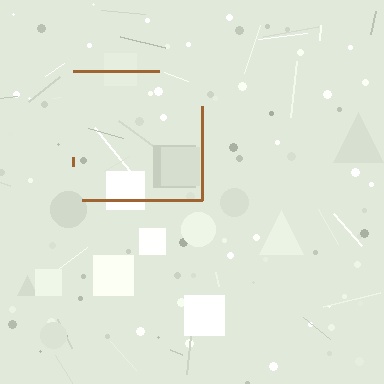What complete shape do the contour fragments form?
The contour fragments form a square.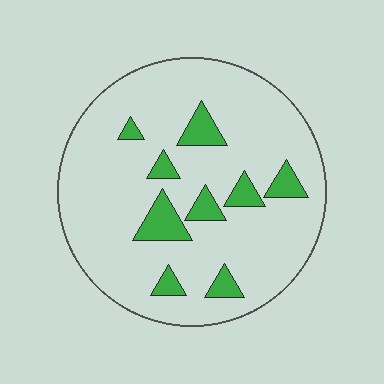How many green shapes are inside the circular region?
9.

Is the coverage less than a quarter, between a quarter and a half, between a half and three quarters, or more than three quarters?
Less than a quarter.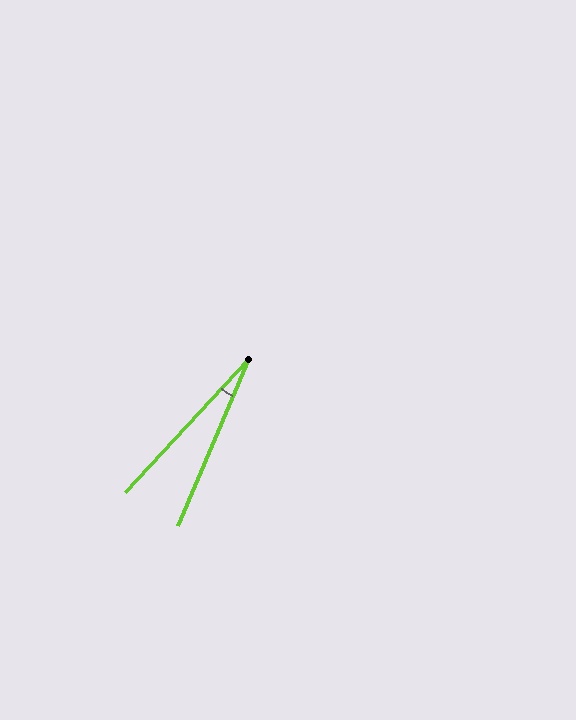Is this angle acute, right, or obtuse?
It is acute.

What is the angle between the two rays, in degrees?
Approximately 20 degrees.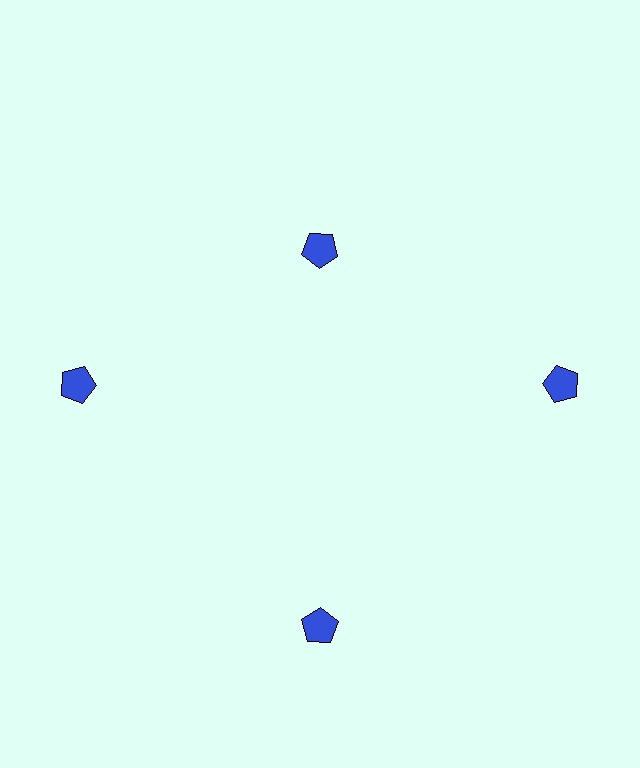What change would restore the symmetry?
The symmetry would be restored by moving it outward, back onto the ring so that all 4 pentagons sit at equal angles and equal distance from the center.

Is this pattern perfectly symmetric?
No. The 4 blue pentagons are arranged in a ring, but one element near the 12 o'clock position is pulled inward toward the center, breaking the 4-fold rotational symmetry.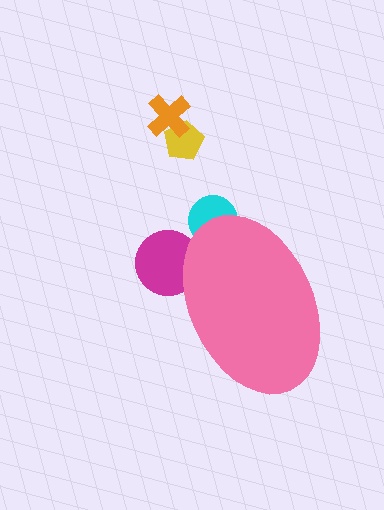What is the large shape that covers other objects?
A pink ellipse.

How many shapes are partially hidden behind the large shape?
2 shapes are partially hidden.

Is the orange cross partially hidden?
No, the orange cross is fully visible.